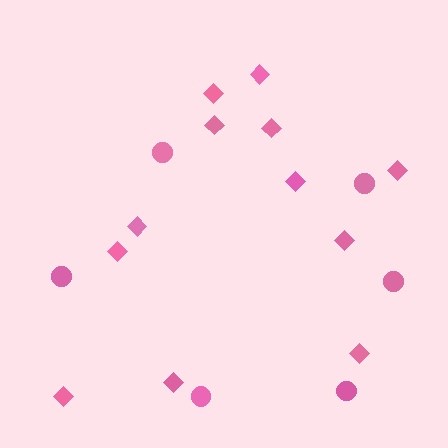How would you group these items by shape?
There are 2 groups: one group of circles (6) and one group of diamonds (12).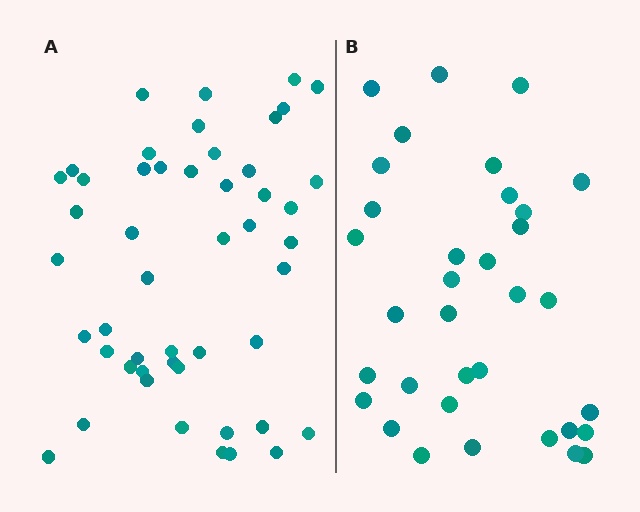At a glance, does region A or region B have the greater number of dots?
Region A (the left region) has more dots.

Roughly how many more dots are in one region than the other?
Region A has approximately 15 more dots than region B.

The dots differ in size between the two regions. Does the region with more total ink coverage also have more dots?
No. Region B has more total ink coverage because its dots are larger, but region A actually contains more individual dots. Total area can be misleading — the number of items is what matters here.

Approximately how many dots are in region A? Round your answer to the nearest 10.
About 50 dots. (The exact count is 49, which rounds to 50.)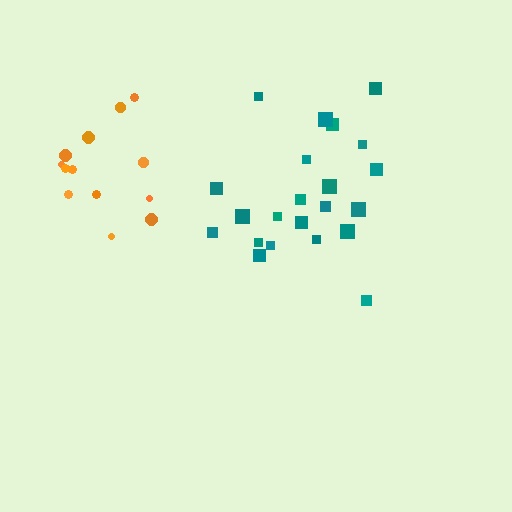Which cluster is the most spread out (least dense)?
Teal.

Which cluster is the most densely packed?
Orange.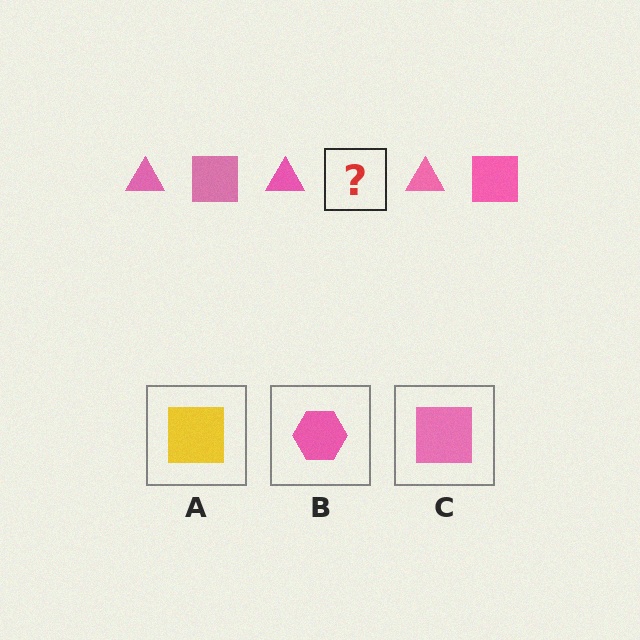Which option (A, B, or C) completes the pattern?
C.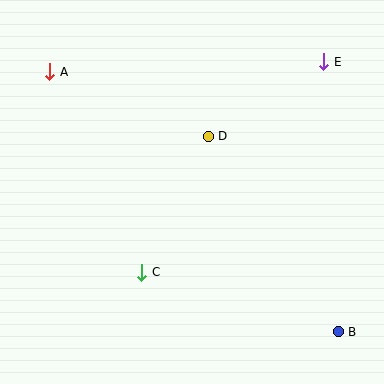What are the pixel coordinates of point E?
Point E is at (324, 62).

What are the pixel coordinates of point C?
Point C is at (142, 272).